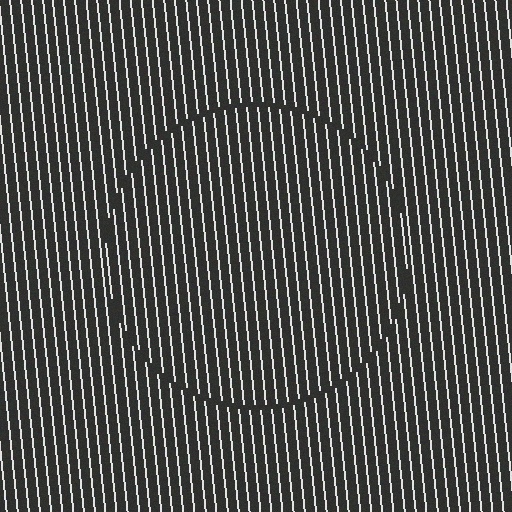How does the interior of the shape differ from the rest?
The interior of the shape contains the same grating, shifted by half a period — the contour is defined by the phase discontinuity where line-ends from the inner and outer gratings abut.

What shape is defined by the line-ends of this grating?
An illusory circle. The interior of the shape contains the same grating, shifted by half a period — the contour is defined by the phase discontinuity where line-ends from the inner and outer gratings abut.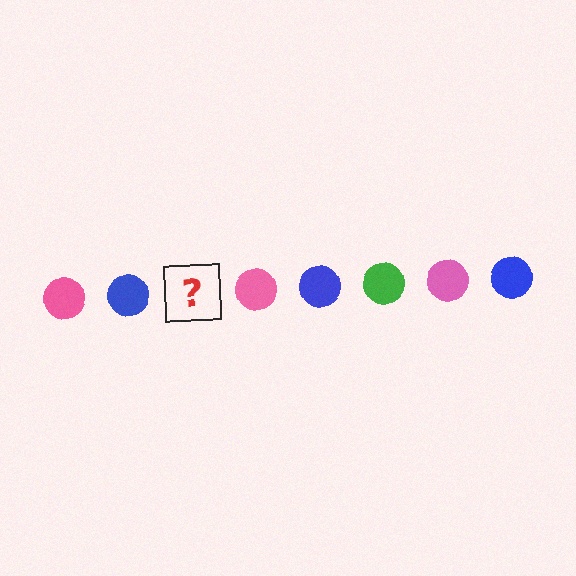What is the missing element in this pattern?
The missing element is a green circle.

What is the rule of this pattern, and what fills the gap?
The rule is that the pattern cycles through pink, blue, green circles. The gap should be filled with a green circle.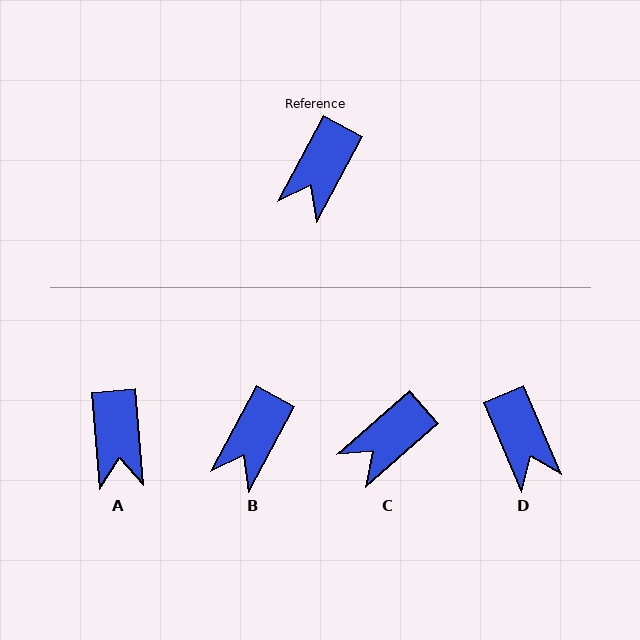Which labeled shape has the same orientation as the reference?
B.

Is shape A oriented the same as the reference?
No, it is off by about 33 degrees.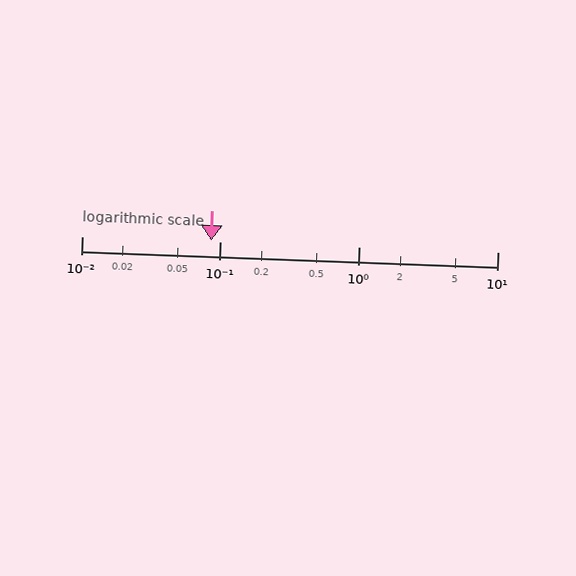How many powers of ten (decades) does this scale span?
The scale spans 3 decades, from 0.01 to 10.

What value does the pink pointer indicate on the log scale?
The pointer indicates approximately 0.086.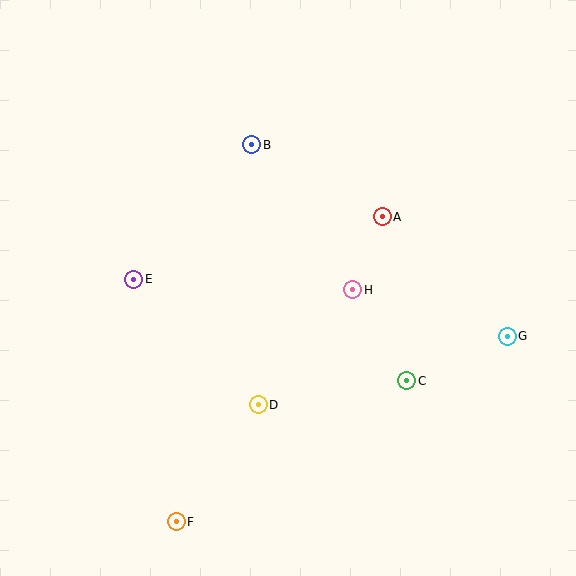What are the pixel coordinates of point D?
Point D is at (258, 405).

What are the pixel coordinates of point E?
Point E is at (134, 279).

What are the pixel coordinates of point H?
Point H is at (353, 290).